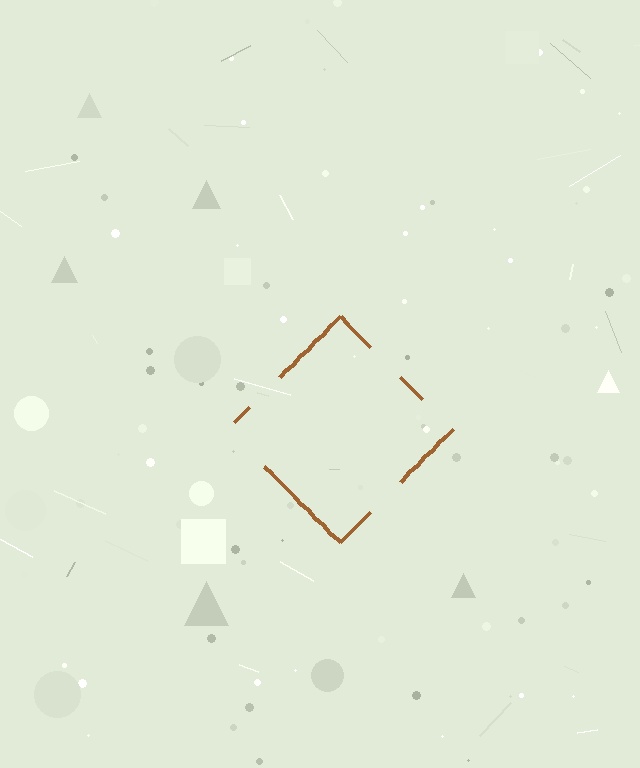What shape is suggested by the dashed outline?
The dashed outline suggests a diamond.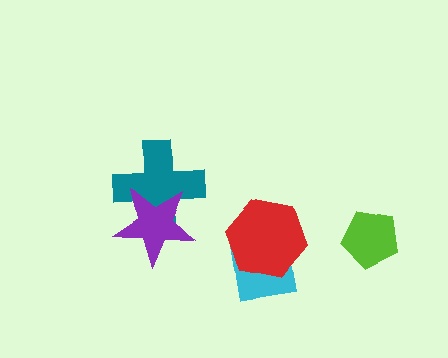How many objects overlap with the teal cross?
1 object overlaps with the teal cross.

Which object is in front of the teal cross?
The purple star is in front of the teal cross.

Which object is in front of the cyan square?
The red hexagon is in front of the cyan square.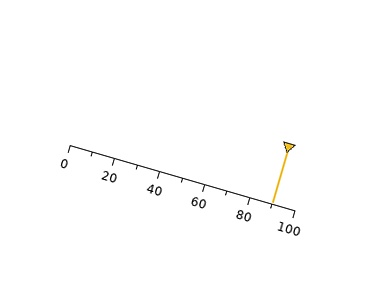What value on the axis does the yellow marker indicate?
The marker indicates approximately 90.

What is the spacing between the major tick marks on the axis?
The major ticks are spaced 20 apart.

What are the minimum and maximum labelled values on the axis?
The axis runs from 0 to 100.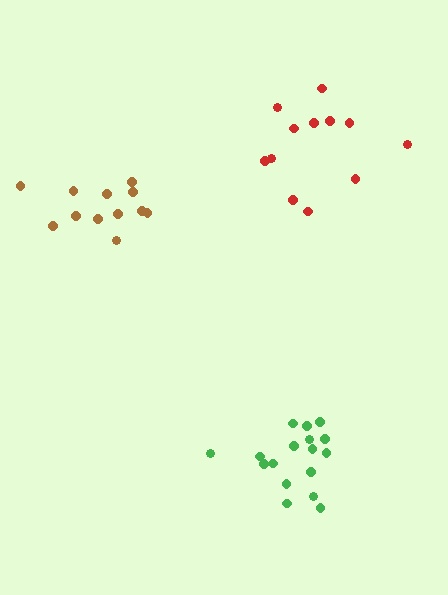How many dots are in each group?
Group 1: 17 dots, Group 2: 12 dots, Group 3: 12 dots (41 total).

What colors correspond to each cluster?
The clusters are colored: green, red, brown.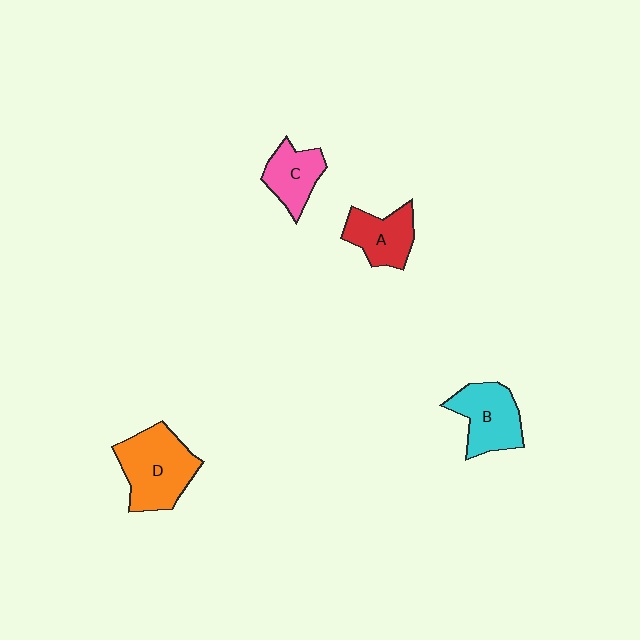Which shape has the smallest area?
Shape C (pink).